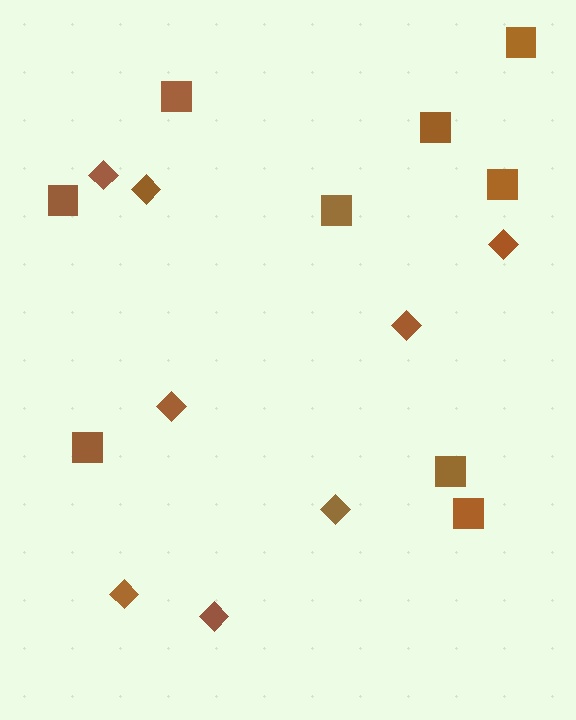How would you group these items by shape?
There are 2 groups: one group of squares (9) and one group of diamonds (8).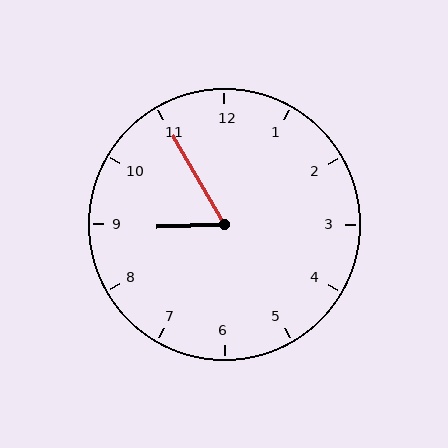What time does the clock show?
8:55.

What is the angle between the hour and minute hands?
Approximately 62 degrees.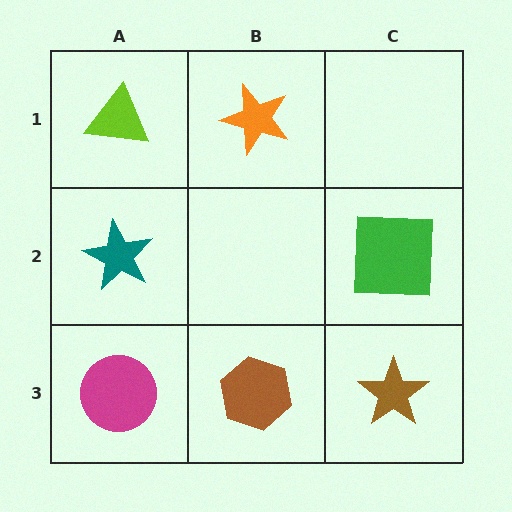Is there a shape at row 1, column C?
No, that cell is empty.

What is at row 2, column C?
A green square.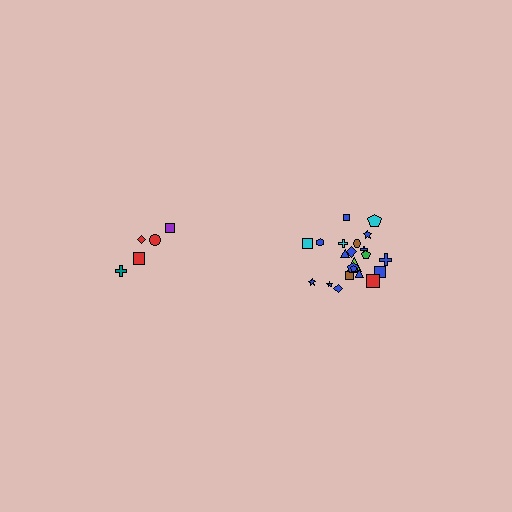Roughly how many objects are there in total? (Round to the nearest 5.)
Roughly 25 objects in total.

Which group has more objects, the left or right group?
The right group.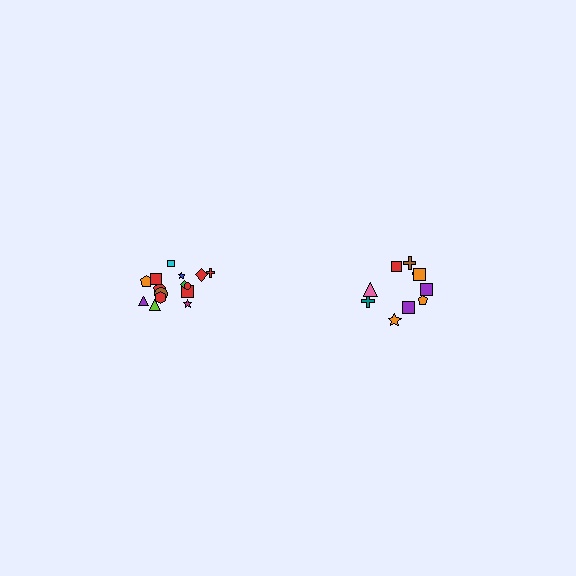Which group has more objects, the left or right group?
The left group.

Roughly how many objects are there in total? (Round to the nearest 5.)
Roughly 25 objects in total.